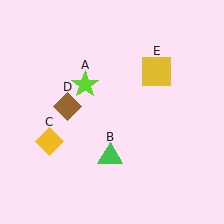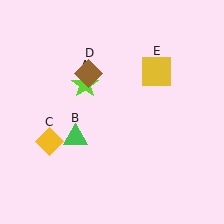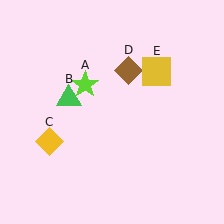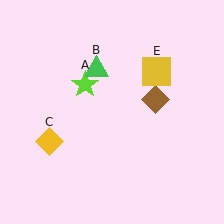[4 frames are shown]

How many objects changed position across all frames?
2 objects changed position: green triangle (object B), brown diamond (object D).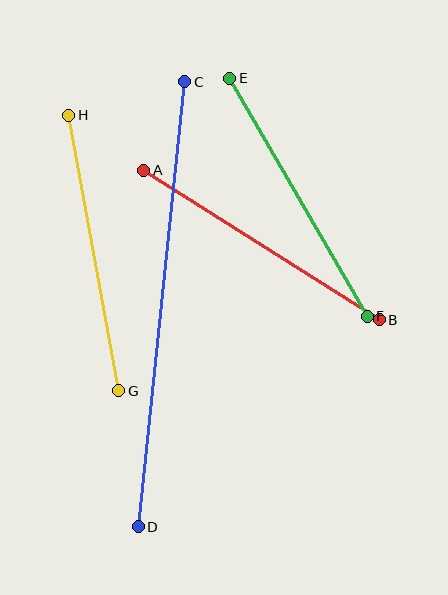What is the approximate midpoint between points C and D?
The midpoint is at approximately (162, 304) pixels.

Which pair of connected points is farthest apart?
Points C and D are farthest apart.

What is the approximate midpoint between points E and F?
The midpoint is at approximately (298, 197) pixels.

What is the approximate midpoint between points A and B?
The midpoint is at approximately (261, 245) pixels.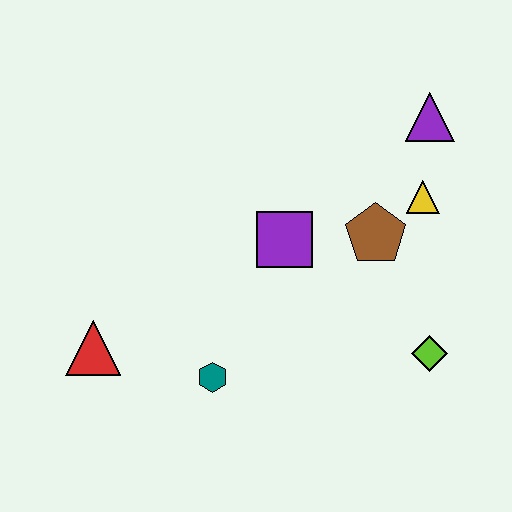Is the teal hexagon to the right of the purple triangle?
No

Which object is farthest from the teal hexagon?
The purple triangle is farthest from the teal hexagon.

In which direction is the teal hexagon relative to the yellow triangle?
The teal hexagon is to the left of the yellow triangle.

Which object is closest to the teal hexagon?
The red triangle is closest to the teal hexagon.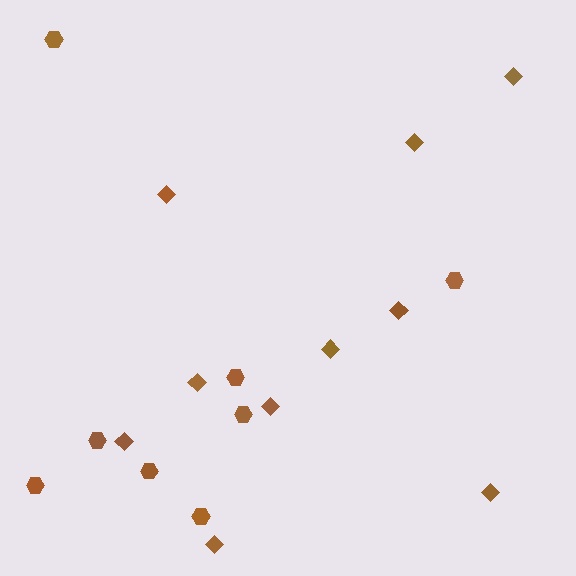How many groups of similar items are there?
There are 2 groups: one group of hexagons (8) and one group of diamonds (10).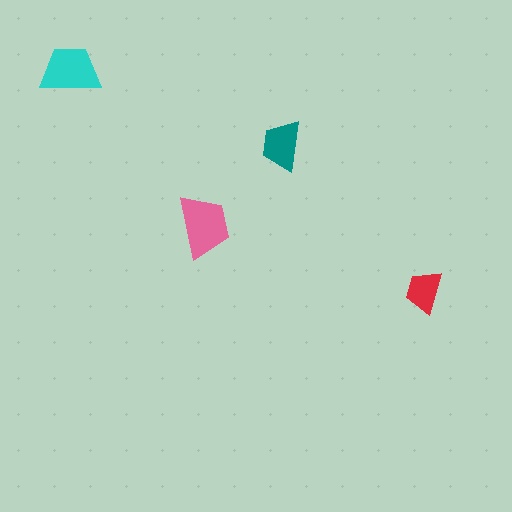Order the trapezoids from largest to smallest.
the pink one, the cyan one, the teal one, the red one.